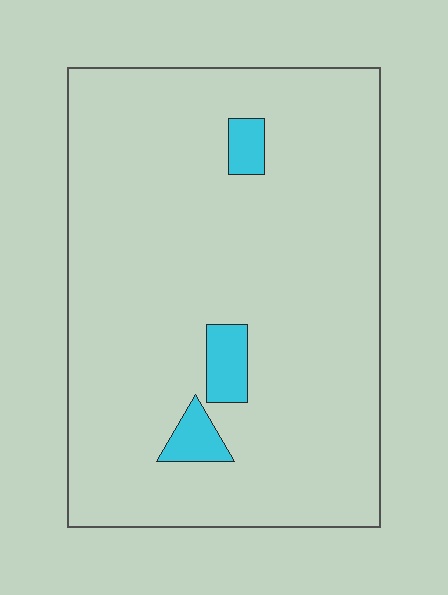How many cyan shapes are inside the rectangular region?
3.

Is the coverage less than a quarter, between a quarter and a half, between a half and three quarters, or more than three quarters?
Less than a quarter.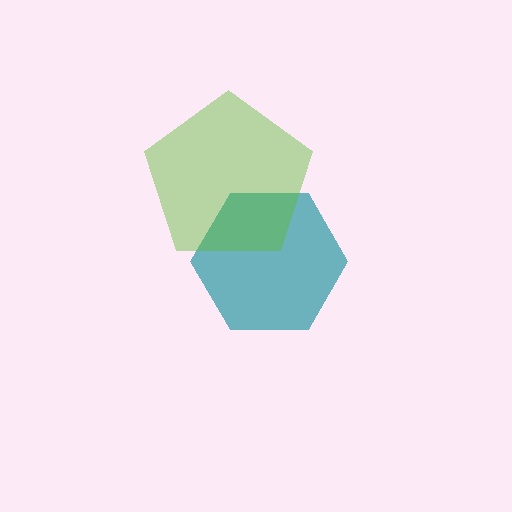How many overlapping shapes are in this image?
There are 2 overlapping shapes in the image.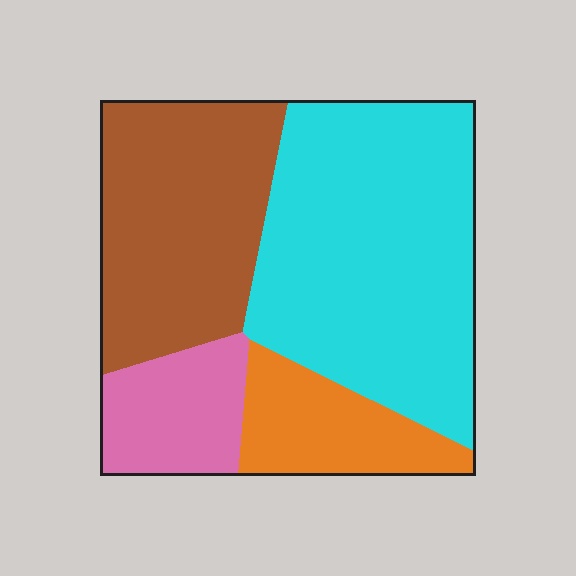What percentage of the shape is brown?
Brown takes up between a quarter and a half of the shape.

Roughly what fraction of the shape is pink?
Pink takes up less than a sixth of the shape.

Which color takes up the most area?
Cyan, at roughly 45%.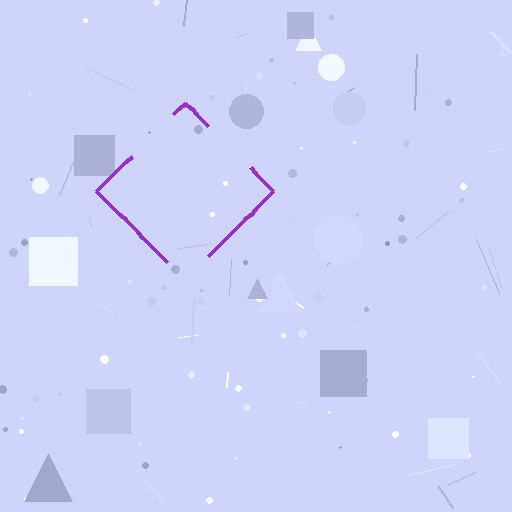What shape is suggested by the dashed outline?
The dashed outline suggests a diamond.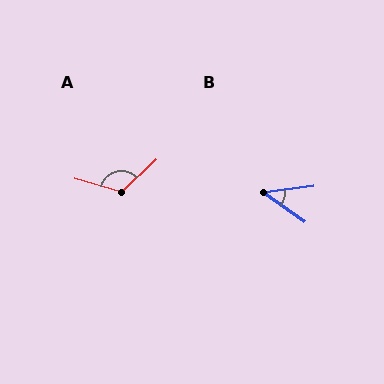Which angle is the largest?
A, at approximately 121 degrees.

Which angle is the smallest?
B, at approximately 43 degrees.